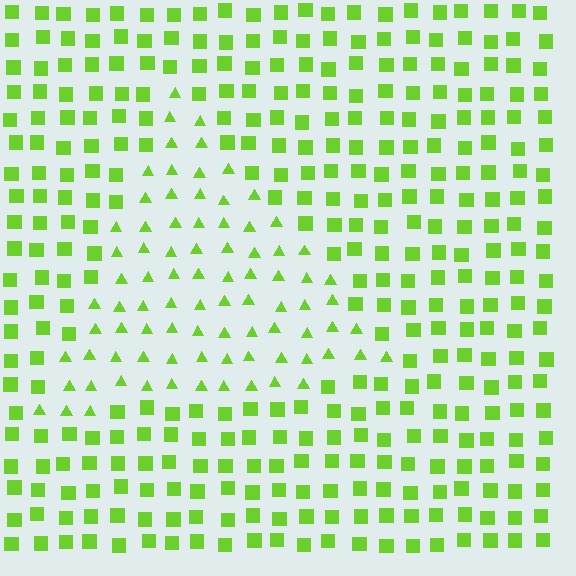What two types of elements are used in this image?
The image uses triangles inside the triangle region and squares outside it.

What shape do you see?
I see a triangle.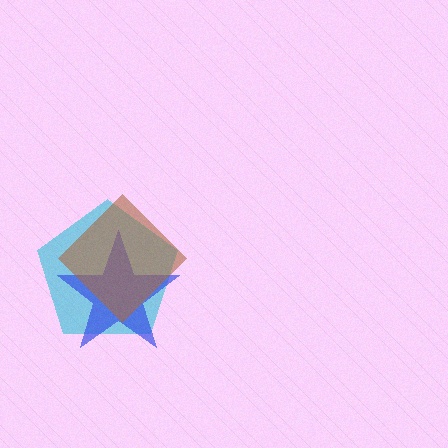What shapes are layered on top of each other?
The layered shapes are: a cyan pentagon, a blue star, a brown diamond.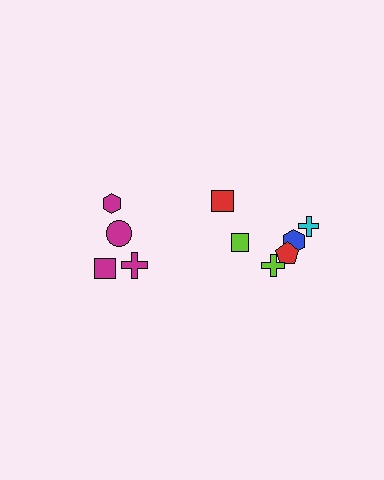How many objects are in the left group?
There are 4 objects.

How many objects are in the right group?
There are 6 objects.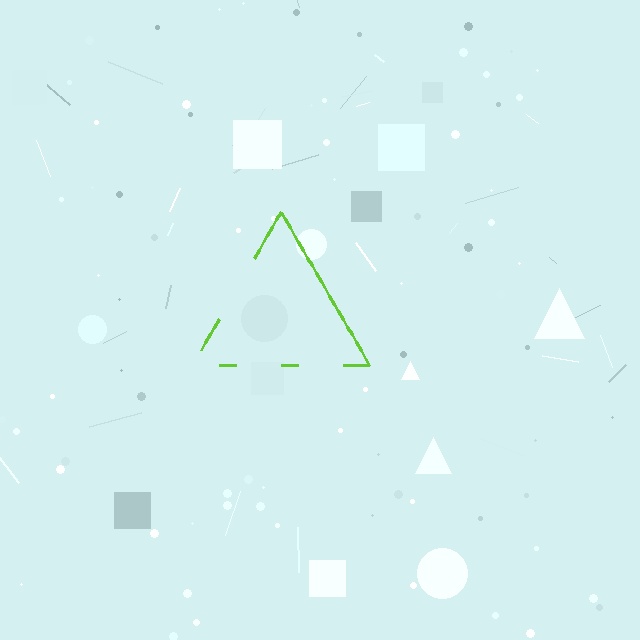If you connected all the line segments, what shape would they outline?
They would outline a triangle.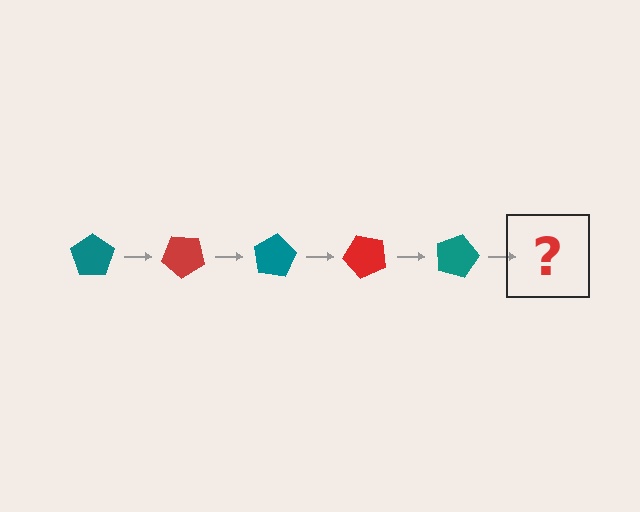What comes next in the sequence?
The next element should be a red pentagon, rotated 200 degrees from the start.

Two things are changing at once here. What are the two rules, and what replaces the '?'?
The two rules are that it rotates 40 degrees each step and the color cycles through teal and red. The '?' should be a red pentagon, rotated 200 degrees from the start.